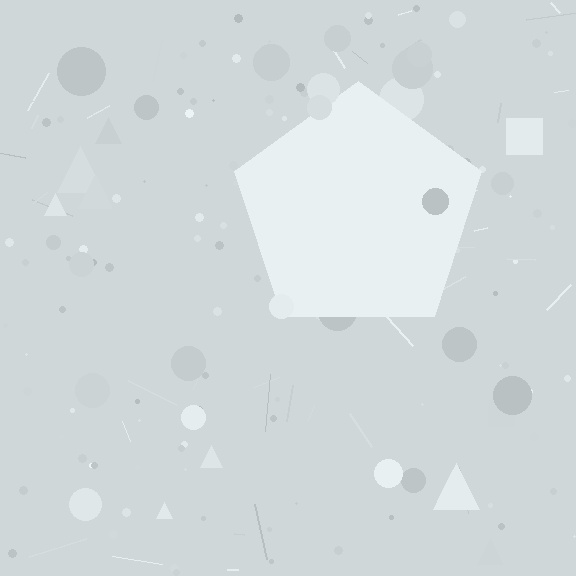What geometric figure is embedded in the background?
A pentagon is embedded in the background.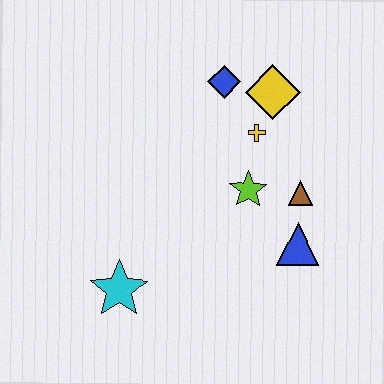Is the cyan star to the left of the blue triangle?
Yes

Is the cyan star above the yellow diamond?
No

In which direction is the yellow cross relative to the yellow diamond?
The yellow cross is below the yellow diamond.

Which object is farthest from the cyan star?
The yellow diamond is farthest from the cyan star.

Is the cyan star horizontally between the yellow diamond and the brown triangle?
No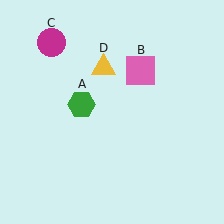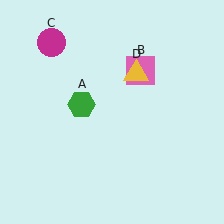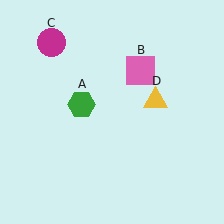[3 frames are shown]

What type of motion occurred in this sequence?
The yellow triangle (object D) rotated clockwise around the center of the scene.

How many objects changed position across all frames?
1 object changed position: yellow triangle (object D).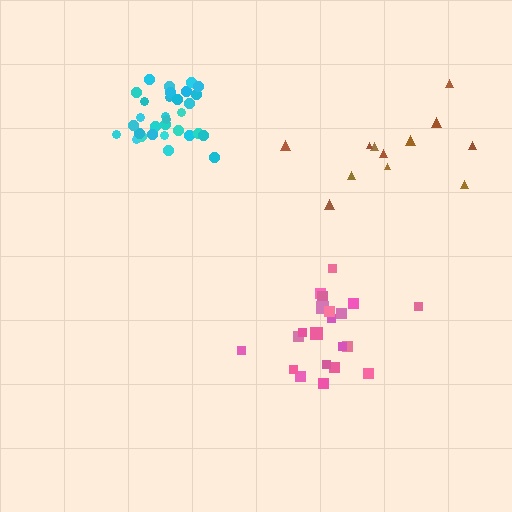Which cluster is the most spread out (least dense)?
Brown.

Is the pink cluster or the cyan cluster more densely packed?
Cyan.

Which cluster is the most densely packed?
Cyan.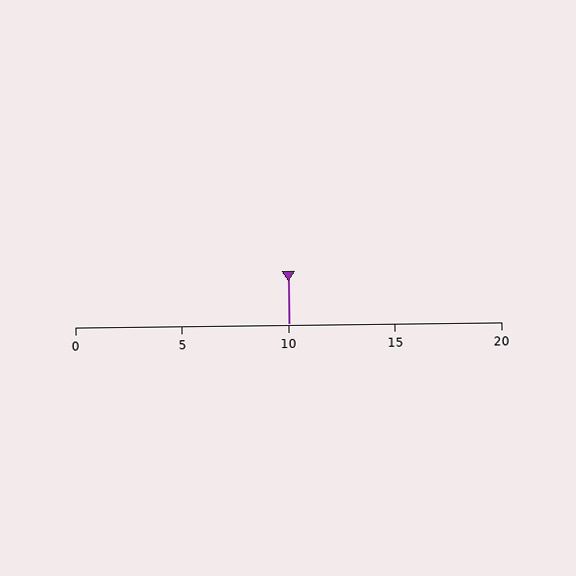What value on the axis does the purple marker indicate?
The marker indicates approximately 10.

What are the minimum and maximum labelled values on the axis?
The axis runs from 0 to 20.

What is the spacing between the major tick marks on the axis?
The major ticks are spaced 5 apart.